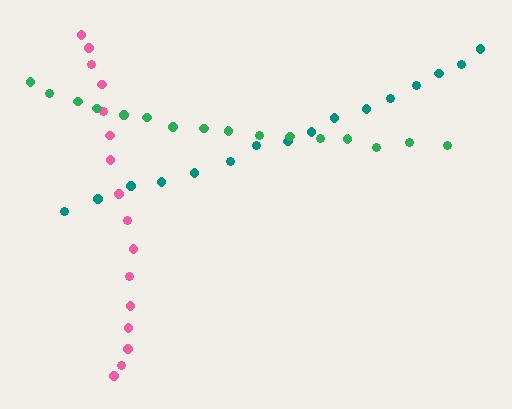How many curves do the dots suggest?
There are 3 distinct paths.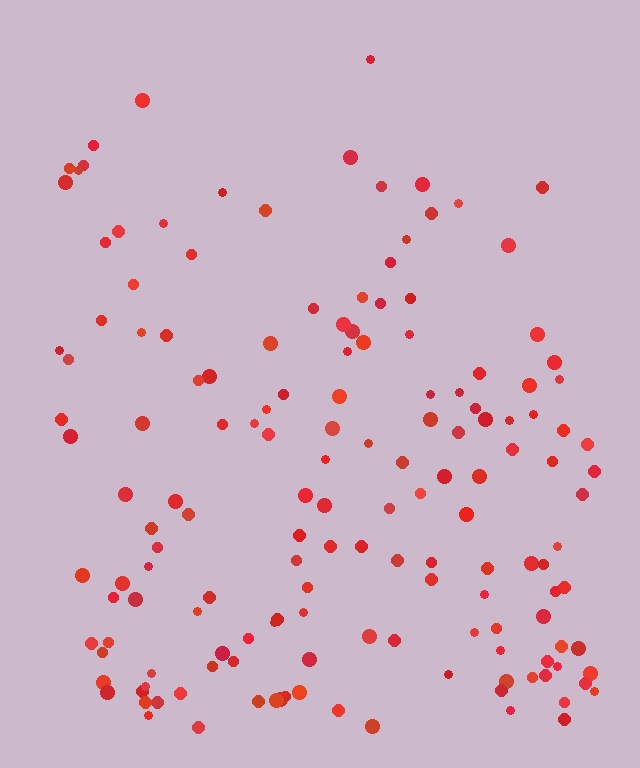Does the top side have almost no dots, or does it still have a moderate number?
Still a moderate number, just noticeably fewer than the bottom.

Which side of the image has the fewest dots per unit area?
The top.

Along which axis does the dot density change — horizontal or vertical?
Vertical.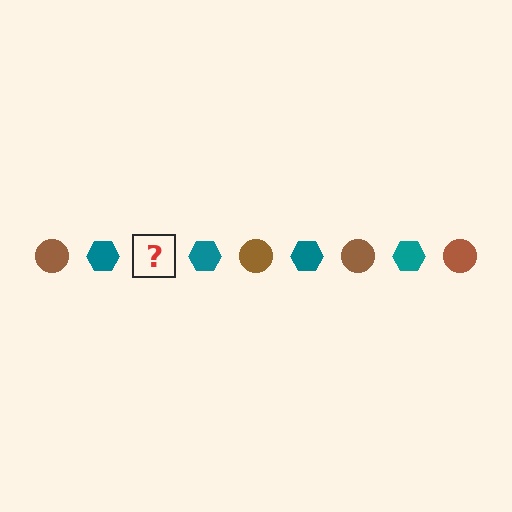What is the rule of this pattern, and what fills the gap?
The rule is that the pattern alternates between brown circle and teal hexagon. The gap should be filled with a brown circle.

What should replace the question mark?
The question mark should be replaced with a brown circle.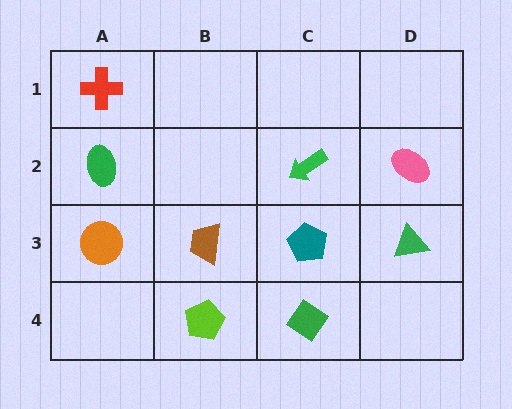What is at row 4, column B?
A lime pentagon.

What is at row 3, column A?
An orange circle.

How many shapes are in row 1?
1 shape.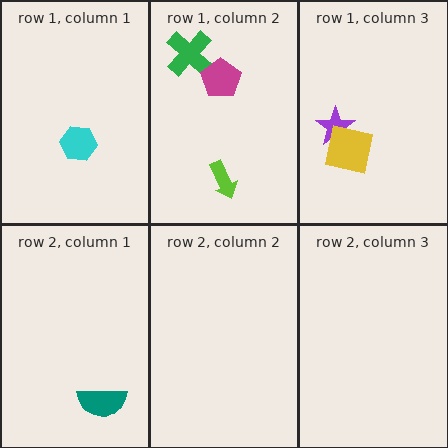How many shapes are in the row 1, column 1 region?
1.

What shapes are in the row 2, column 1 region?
The teal semicircle.